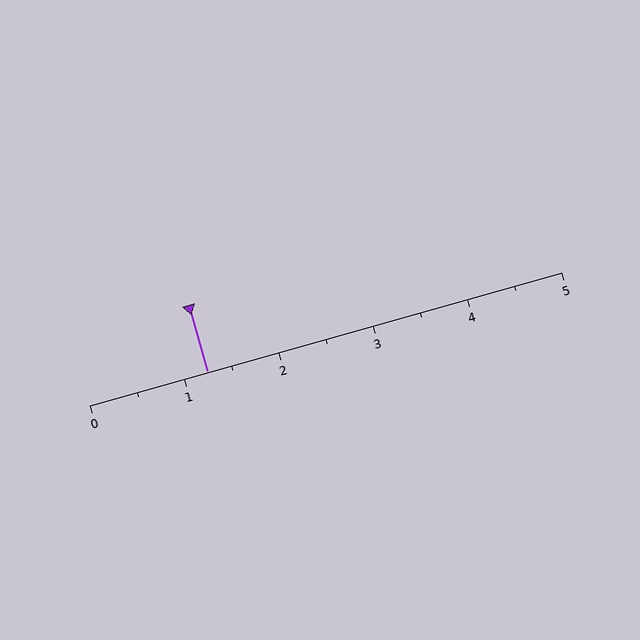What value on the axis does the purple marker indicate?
The marker indicates approximately 1.2.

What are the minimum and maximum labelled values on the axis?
The axis runs from 0 to 5.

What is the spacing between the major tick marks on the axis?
The major ticks are spaced 1 apart.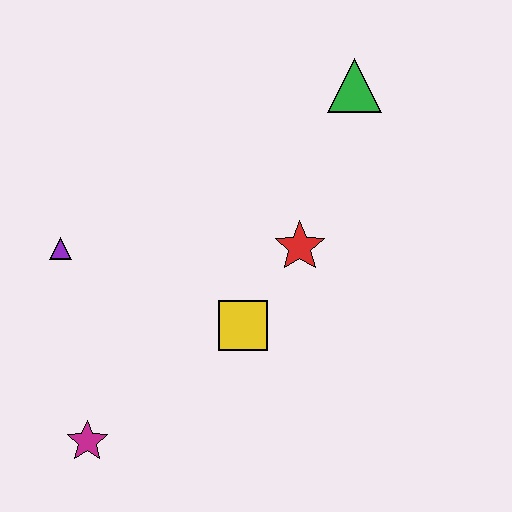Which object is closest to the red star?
The yellow square is closest to the red star.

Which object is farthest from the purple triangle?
The green triangle is farthest from the purple triangle.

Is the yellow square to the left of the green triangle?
Yes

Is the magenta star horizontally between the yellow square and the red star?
No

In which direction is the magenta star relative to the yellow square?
The magenta star is to the left of the yellow square.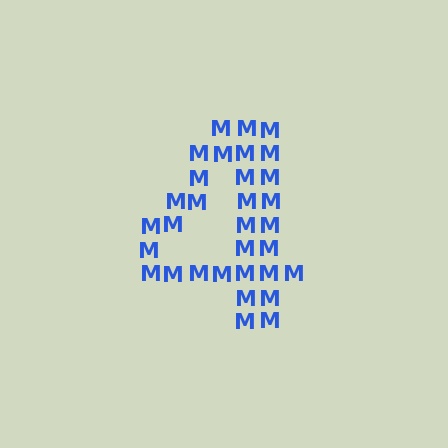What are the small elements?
The small elements are letter M's.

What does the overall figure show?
The overall figure shows the digit 4.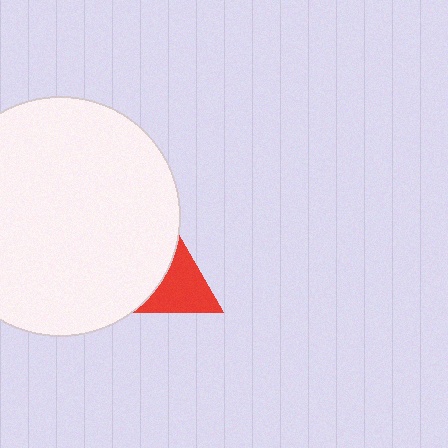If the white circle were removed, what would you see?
You would see the complete red triangle.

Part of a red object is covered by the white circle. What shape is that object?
It is a triangle.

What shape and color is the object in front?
The object in front is a white circle.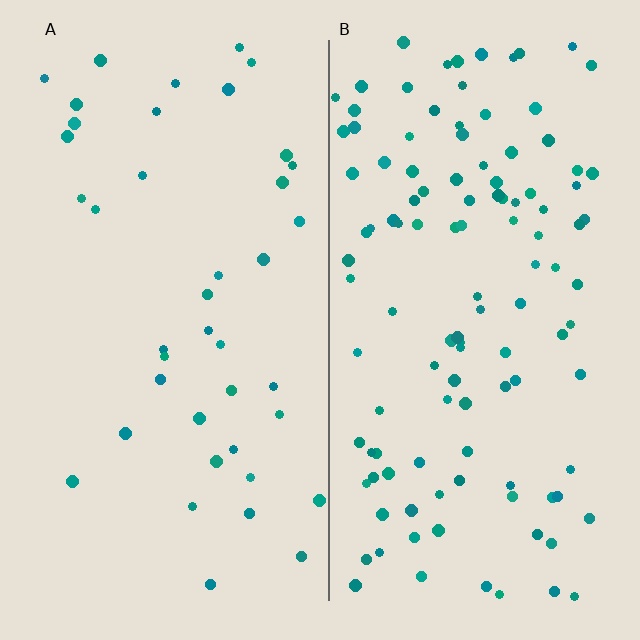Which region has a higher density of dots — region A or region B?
B (the right).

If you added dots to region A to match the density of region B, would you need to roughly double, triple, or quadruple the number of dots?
Approximately triple.